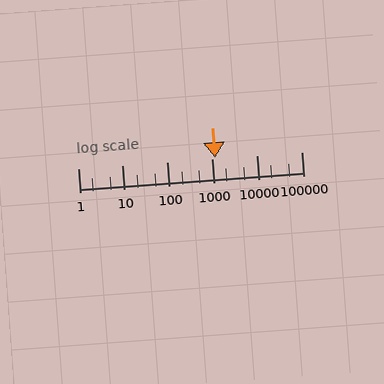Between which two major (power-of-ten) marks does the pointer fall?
The pointer is between 1000 and 10000.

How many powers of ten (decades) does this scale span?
The scale spans 5 decades, from 1 to 100000.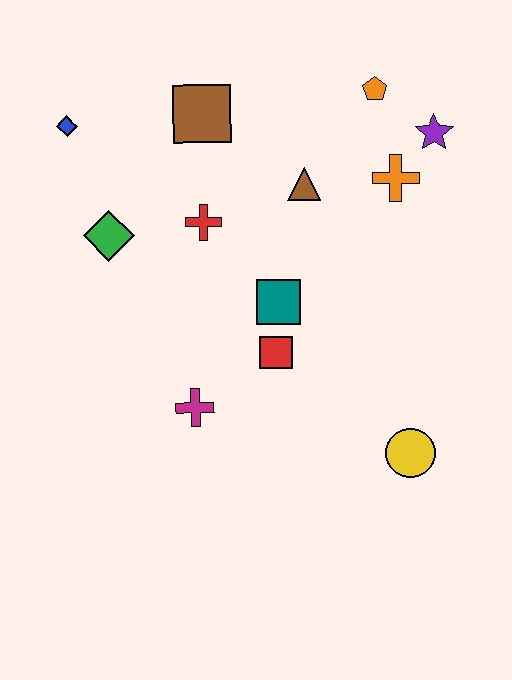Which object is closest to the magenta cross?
The red square is closest to the magenta cross.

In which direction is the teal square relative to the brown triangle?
The teal square is below the brown triangle.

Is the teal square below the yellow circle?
No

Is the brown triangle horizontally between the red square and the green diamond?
No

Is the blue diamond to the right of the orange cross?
No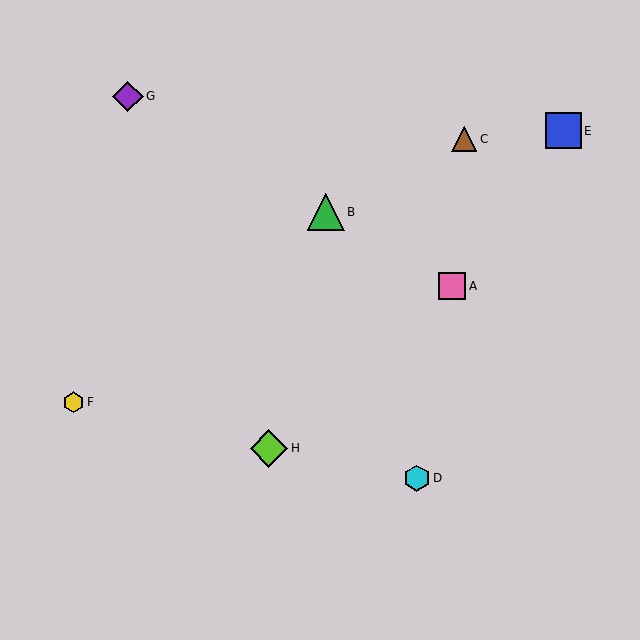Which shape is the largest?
The lime diamond (labeled H) is the largest.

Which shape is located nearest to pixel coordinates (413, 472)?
The cyan hexagon (labeled D) at (417, 478) is nearest to that location.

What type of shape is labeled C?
Shape C is a brown triangle.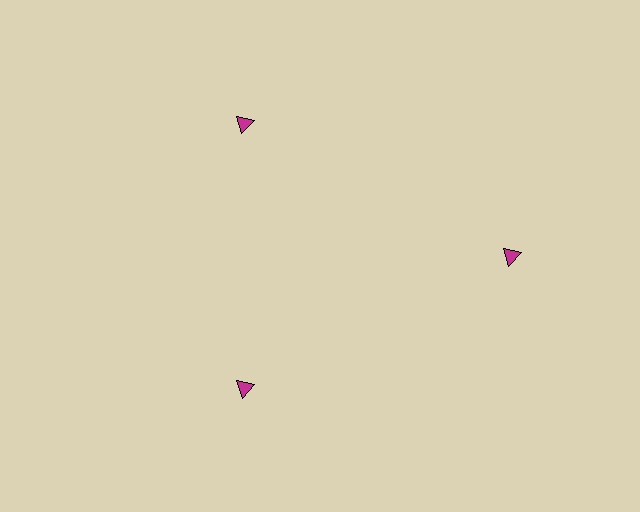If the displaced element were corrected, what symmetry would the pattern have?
It would have 3-fold rotational symmetry — the pattern would map onto itself every 120 degrees.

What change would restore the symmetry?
The symmetry would be restored by moving it inward, back onto the ring so that all 3 triangles sit at equal angles and equal distance from the center.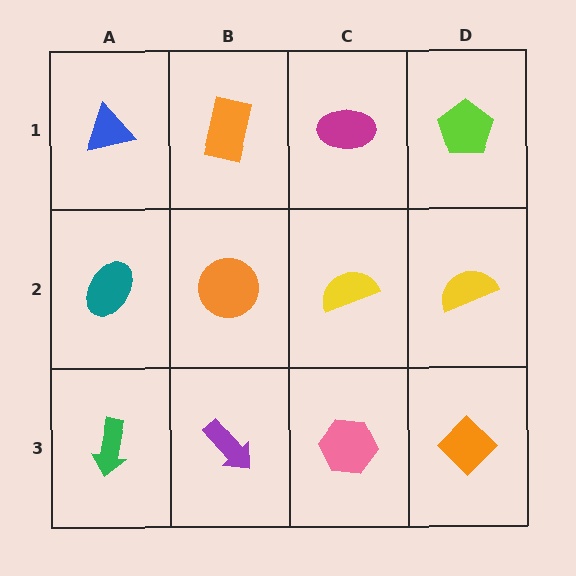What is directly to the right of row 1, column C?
A lime pentagon.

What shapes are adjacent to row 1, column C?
A yellow semicircle (row 2, column C), an orange rectangle (row 1, column B), a lime pentagon (row 1, column D).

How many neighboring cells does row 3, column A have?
2.